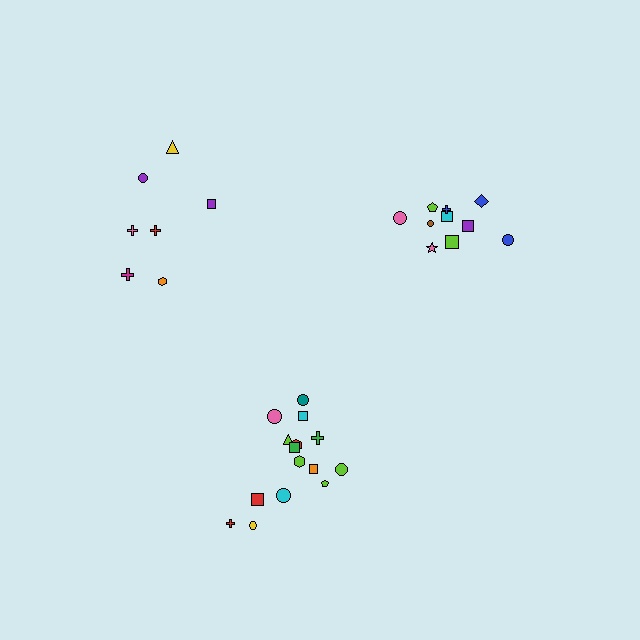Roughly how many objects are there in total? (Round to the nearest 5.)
Roughly 30 objects in total.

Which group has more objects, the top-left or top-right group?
The top-right group.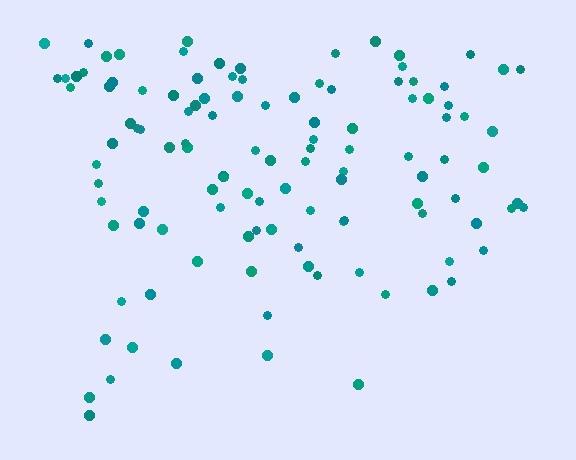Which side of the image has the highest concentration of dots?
The top.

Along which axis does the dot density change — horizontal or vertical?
Vertical.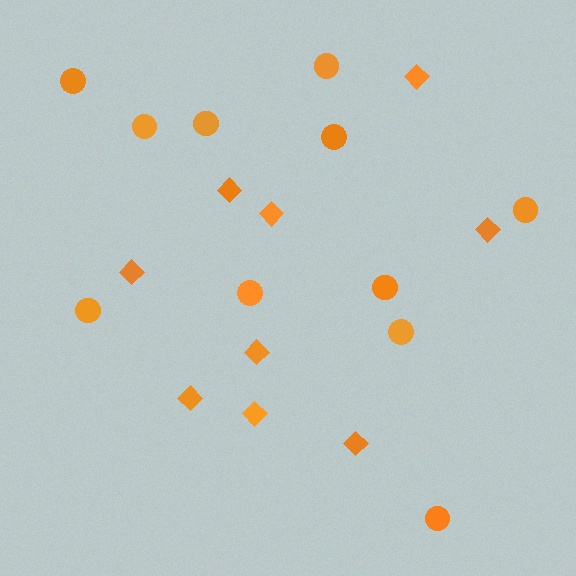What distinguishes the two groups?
There are 2 groups: one group of diamonds (9) and one group of circles (11).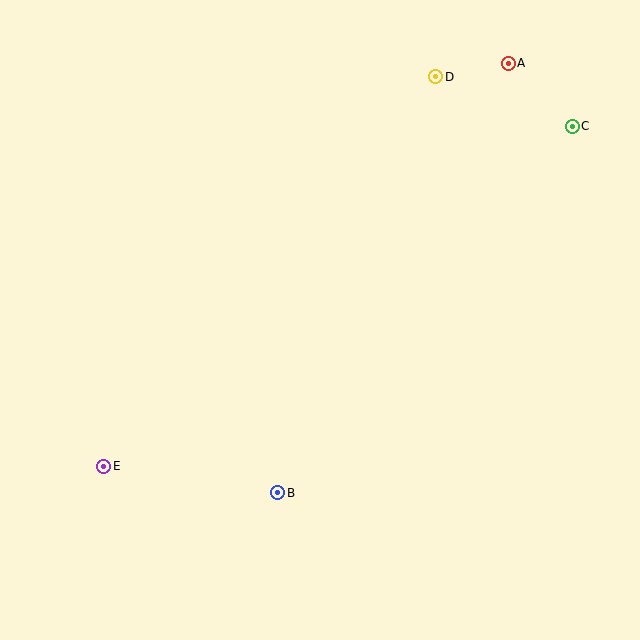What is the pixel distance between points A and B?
The distance between A and B is 487 pixels.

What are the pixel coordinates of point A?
Point A is at (508, 63).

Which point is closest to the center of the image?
Point B at (278, 493) is closest to the center.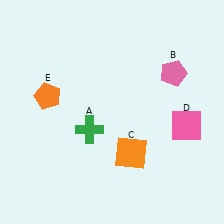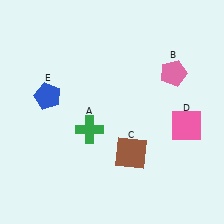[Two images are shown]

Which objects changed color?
C changed from orange to brown. E changed from orange to blue.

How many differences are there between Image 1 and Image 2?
There are 2 differences between the two images.